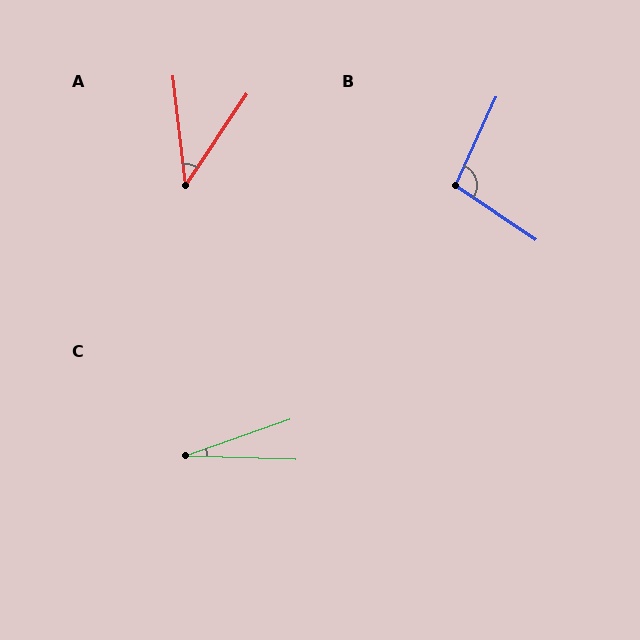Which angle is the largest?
B, at approximately 100 degrees.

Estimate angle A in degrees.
Approximately 40 degrees.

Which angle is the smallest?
C, at approximately 21 degrees.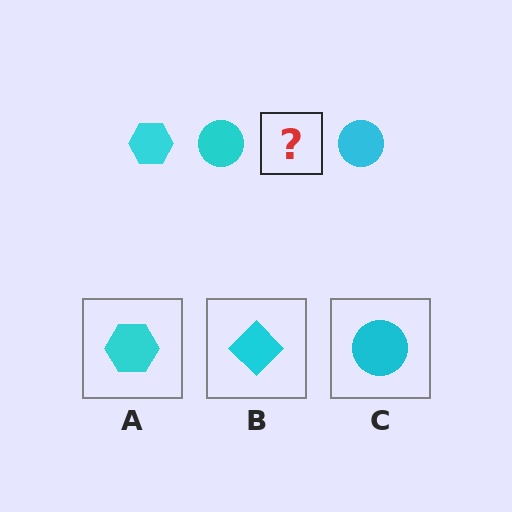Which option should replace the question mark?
Option A.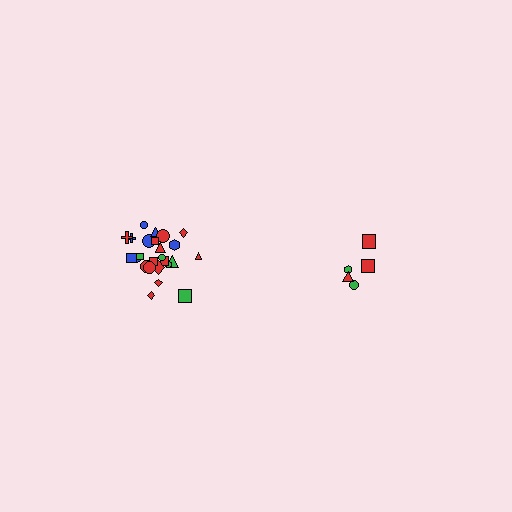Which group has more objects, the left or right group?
The left group.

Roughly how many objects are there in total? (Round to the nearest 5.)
Roughly 30 objects in total.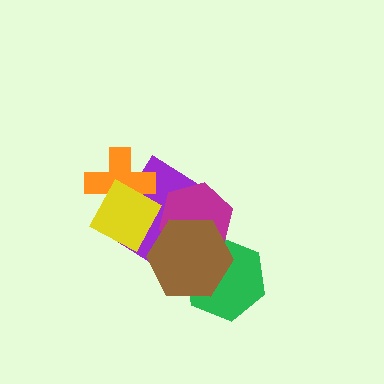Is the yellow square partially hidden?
No, no other shape covers it.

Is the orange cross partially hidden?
Yes, it is partially covered by another shape.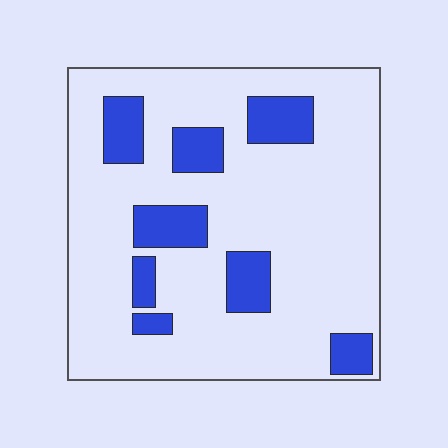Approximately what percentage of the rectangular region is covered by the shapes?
Approximately 20%.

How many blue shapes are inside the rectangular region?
8.